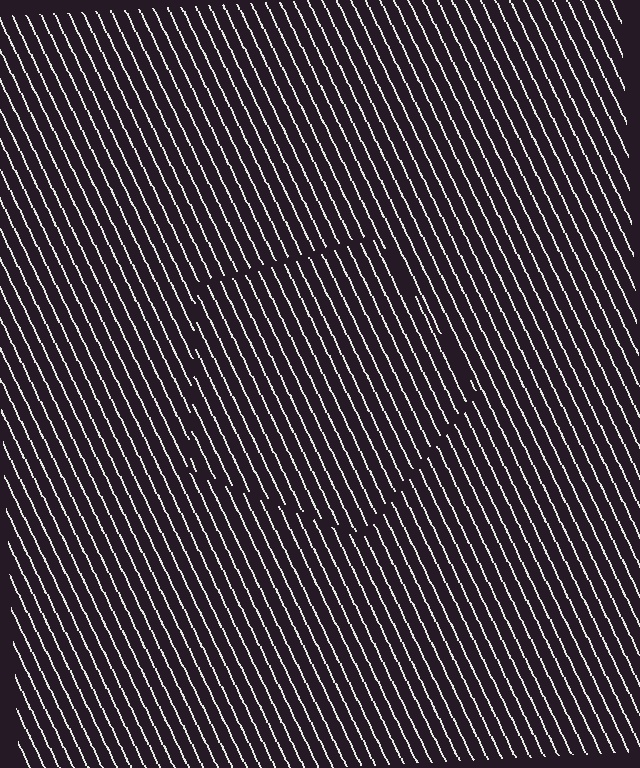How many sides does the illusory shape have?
5 sides — the line-ends trace a pentagon.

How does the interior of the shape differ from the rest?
The interior of the shape contains the same grating, shifted by half a period — the contour is defined by the phase discontinuity where line-ends from the inner and outer gratings abut.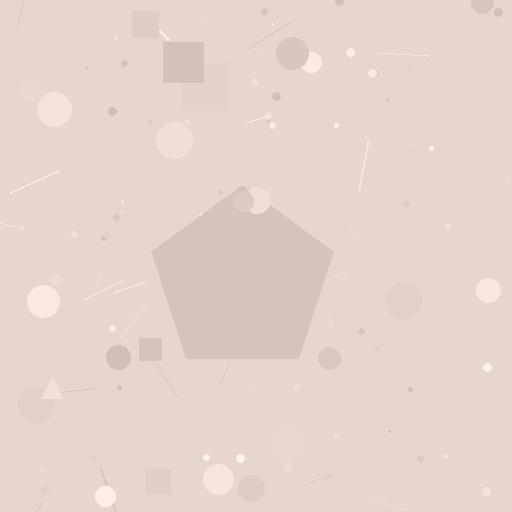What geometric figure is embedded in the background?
A pentagon is embedded in the background.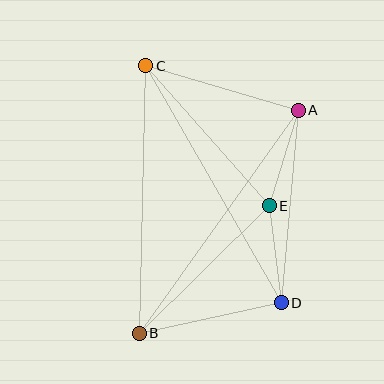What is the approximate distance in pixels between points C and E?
The distance between C and E is approximately 187 pixels.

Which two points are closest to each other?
Points D and E are closest to each other.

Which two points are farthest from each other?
Points A and B are farthest from each other.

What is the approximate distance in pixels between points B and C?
The distance between B and C is approximately 267 pixels.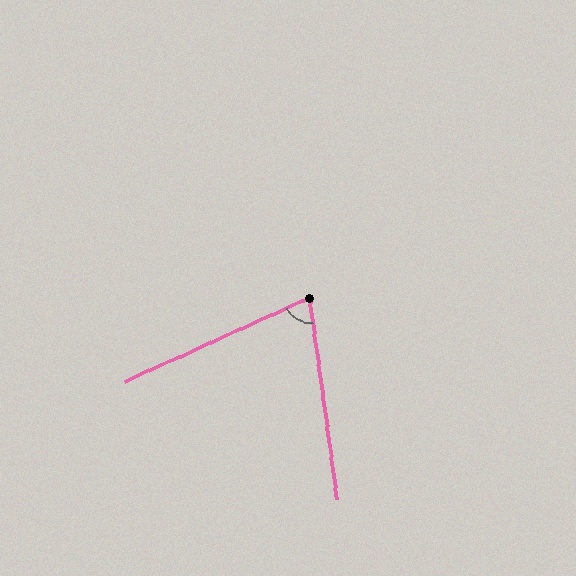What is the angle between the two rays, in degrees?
Approximately 73 degrees.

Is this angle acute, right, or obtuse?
It is acute.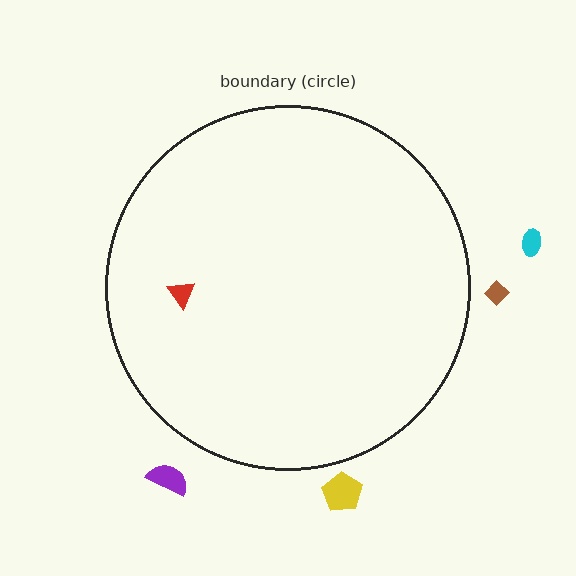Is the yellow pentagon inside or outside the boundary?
Outside.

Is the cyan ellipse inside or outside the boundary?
Outside.